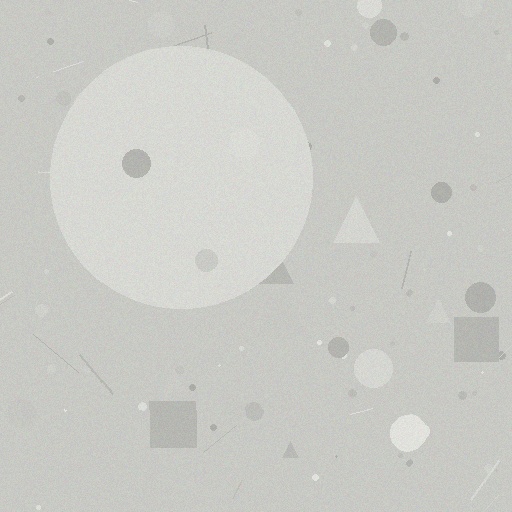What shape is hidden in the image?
A circle is hidden in the image.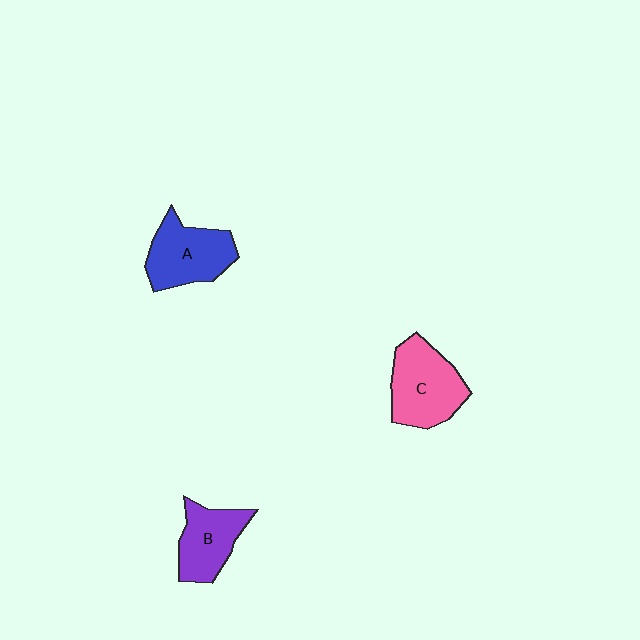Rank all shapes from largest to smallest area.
From largest to smallest: C (pink), A (blue), B (purple).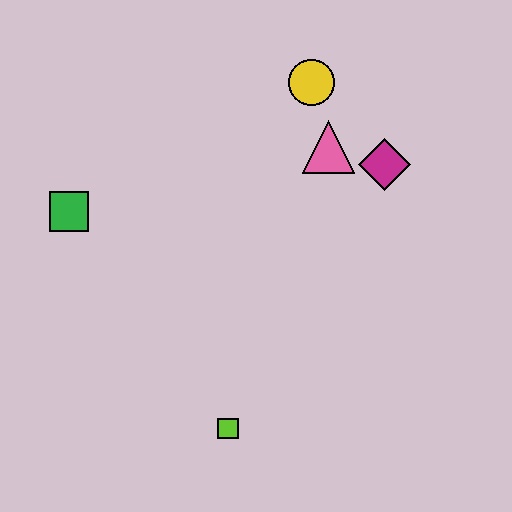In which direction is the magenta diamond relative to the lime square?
The magenta diamond is above the lime square.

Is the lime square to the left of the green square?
No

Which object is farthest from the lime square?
The yellow circle is farthest from the lime square.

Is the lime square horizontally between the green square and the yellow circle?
Yes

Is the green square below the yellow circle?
Yes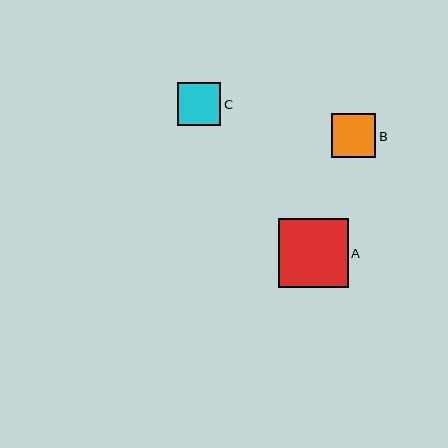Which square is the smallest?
Square C is the smallest with a size of approximately 43 pixels.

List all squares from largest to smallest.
From largest to smallest: A, B, C.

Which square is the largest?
Square A is the largest with a size of approximately 70 pixels.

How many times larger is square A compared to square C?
Square A is approximately 1.6 times the size of square C.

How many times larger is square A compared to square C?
Square A is approximately 1.6 times the size of square C.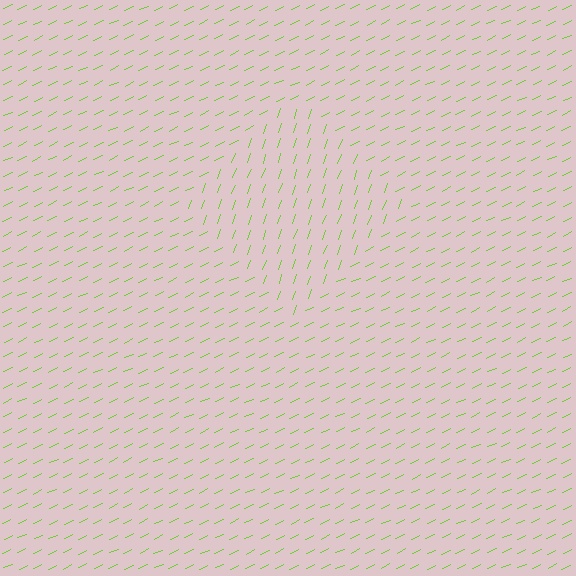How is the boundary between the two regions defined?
The boundary is defined purely by a change in line orientation (approximately 45 degrees difference). All lines are the same color and thickness.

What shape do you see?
I see a diamond.